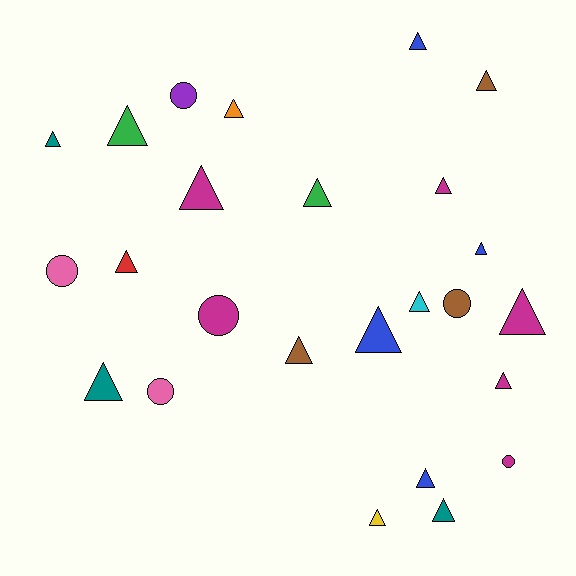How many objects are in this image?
There are 25 objects.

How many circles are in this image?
There are 6 circles.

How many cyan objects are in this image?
There is 1 cyan object.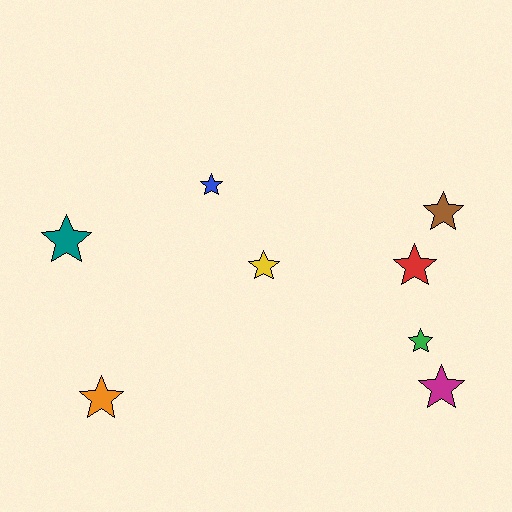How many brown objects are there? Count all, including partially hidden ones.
There is 1 brown object.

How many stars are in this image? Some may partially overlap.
There are 8 stars.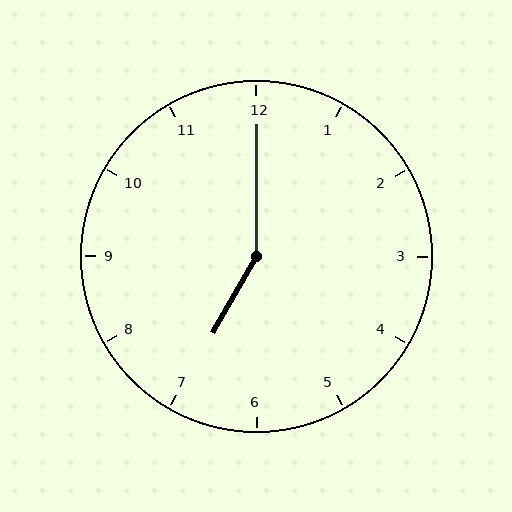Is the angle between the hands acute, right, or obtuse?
It is obtuse.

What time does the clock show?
7:00.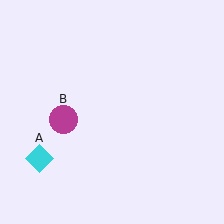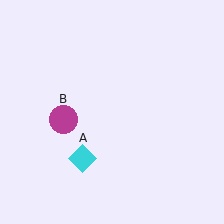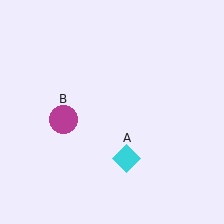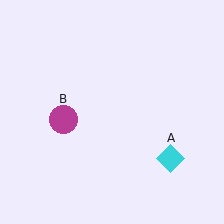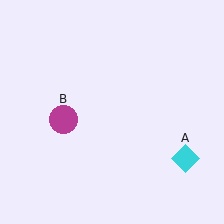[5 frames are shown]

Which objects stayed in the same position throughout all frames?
Magenta circle (object B) remained stationary.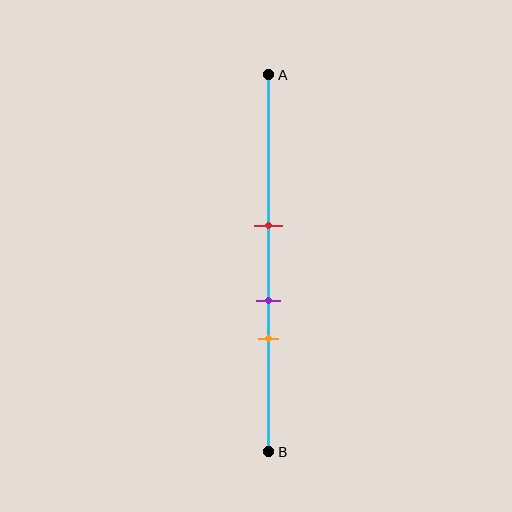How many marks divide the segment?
There are 3 marks dividing the segment.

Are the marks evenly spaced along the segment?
Yes, the marks are approximately evenly spaced.